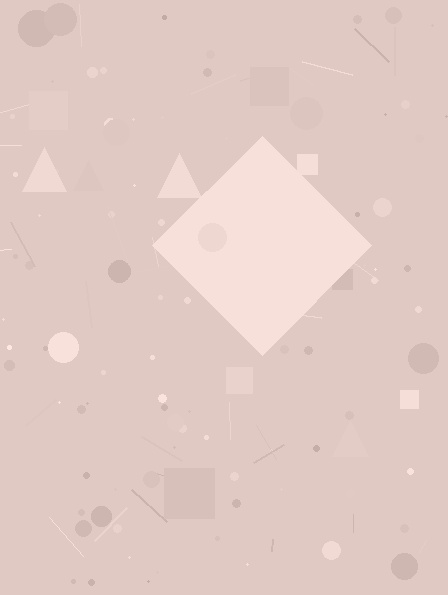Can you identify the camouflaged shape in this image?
The camouflaged shape is a diamond.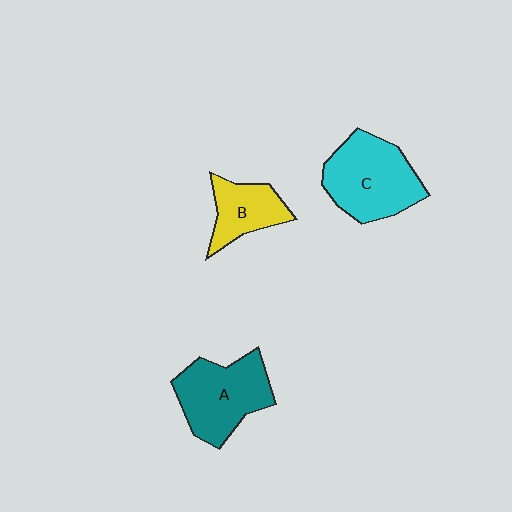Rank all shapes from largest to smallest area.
From largest to smallest: C (cyan), A (teal), B (yellow).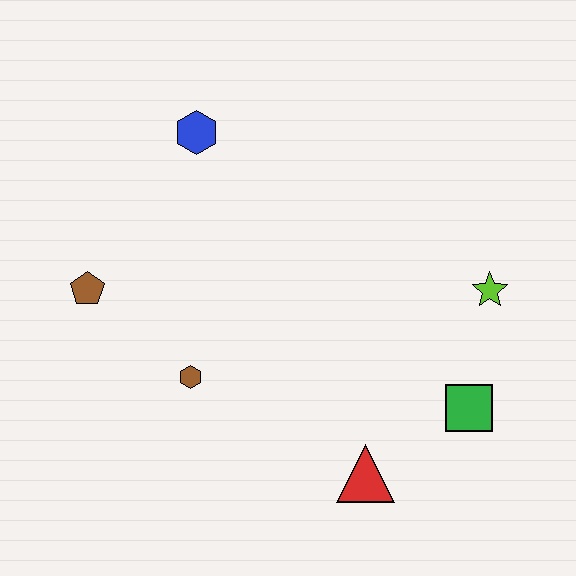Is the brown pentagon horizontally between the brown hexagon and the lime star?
No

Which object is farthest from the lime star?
The brown pentagon is farthest from the lime star.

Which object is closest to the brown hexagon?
The brown pentagon is closest to the brown hexagon.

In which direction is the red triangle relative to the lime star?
The red triangle is below the lime star.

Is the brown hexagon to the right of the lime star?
No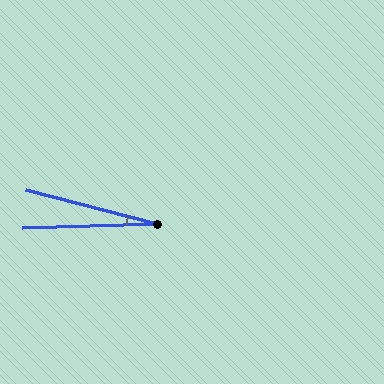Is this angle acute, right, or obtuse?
It is acute.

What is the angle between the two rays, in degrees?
Approximately 16 degrees.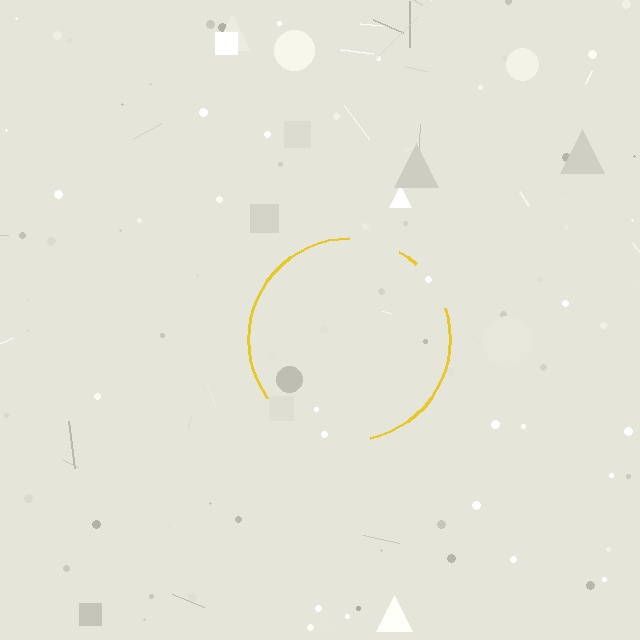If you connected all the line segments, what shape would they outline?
They would outline a circle.